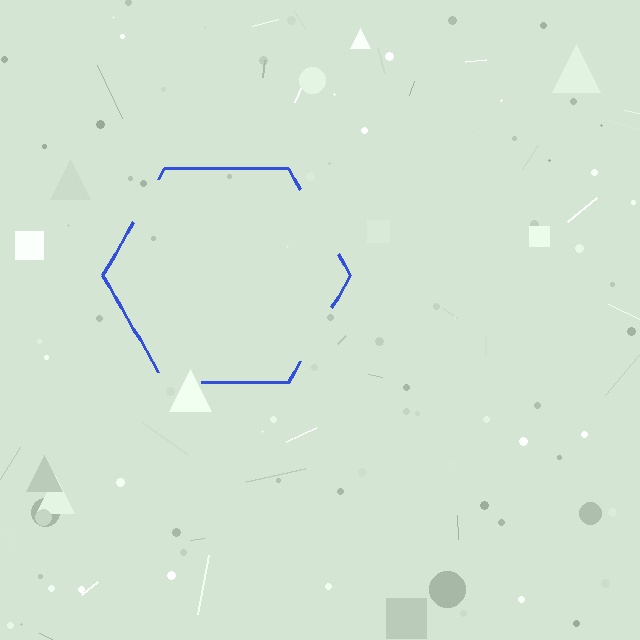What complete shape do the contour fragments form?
The contour fragments form a hexagon.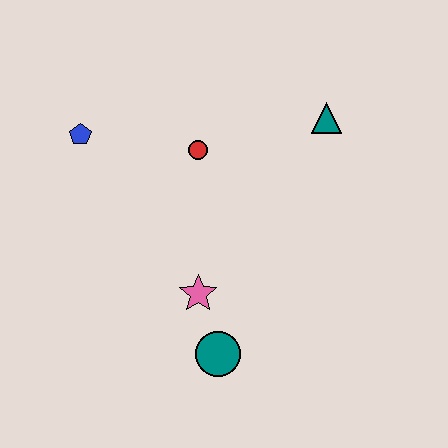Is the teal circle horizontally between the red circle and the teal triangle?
Yes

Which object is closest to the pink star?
The teal circle is closest to the pink star.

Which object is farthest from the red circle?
The teal circle is farthest from the red circle.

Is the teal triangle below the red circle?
No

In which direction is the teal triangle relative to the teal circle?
The teal triangle is above the teal circle.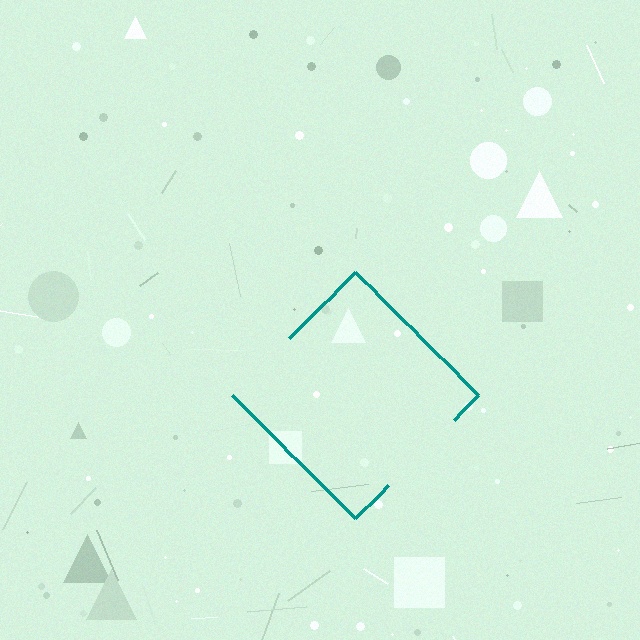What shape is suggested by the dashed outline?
The dashed outline suggests a diamond.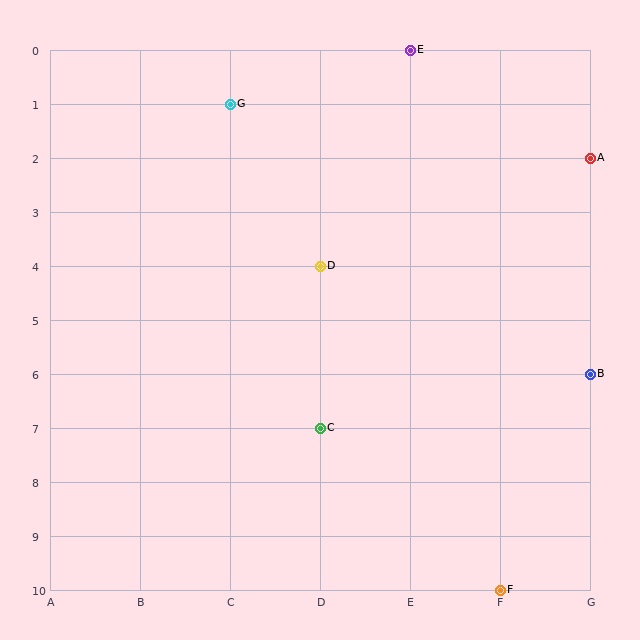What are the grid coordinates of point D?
Point D is at grid coordinates (D, 4).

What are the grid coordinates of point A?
Point A is at grid coordinates (G, 2).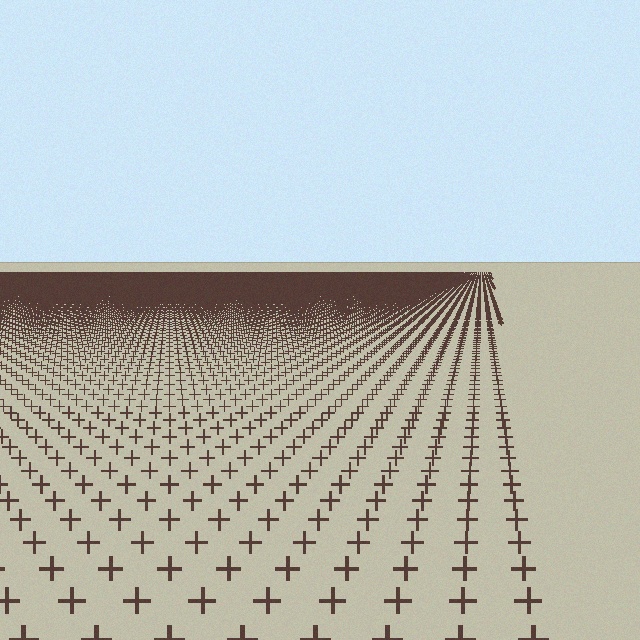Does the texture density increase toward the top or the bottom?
Density increases toward the top.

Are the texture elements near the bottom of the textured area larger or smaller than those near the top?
Larger. Near the bottom, elements are closer to the viewer and appear at a bigger on-screen size.